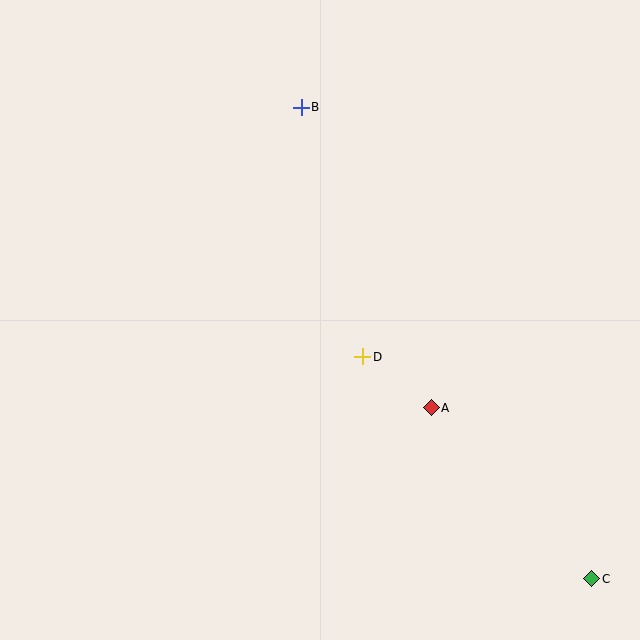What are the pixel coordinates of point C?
Point C is at (592, 579).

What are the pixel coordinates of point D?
Point D is at (363, 357).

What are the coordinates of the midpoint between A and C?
The midpoint between A and C is at (512, 493).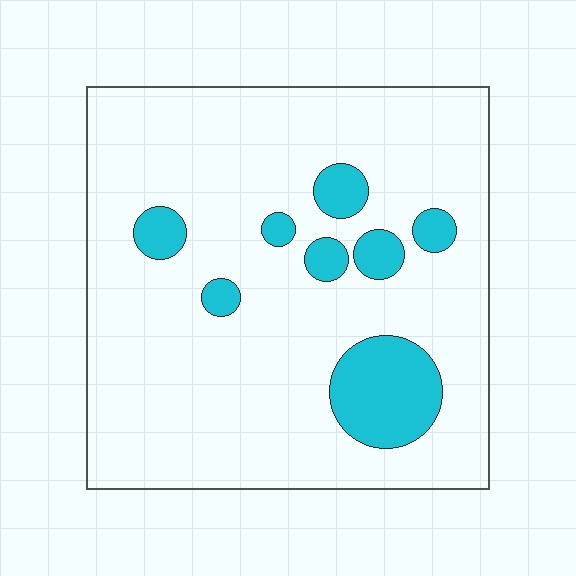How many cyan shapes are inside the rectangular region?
8.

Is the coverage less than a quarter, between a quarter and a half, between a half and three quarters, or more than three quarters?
Less than a quarter.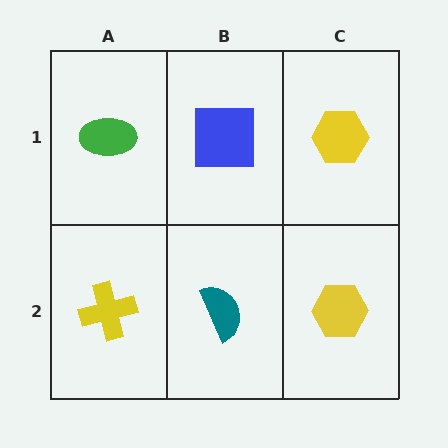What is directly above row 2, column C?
A yellow hexagon.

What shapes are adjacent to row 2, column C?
A yellow hexagon (row 1, column C), a teal semicircle (row 2, column B).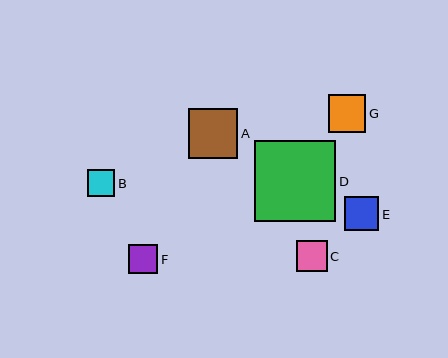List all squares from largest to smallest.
From largest to smallest: D, A, G, E, C, F, B.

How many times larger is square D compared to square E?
Square D is approximately 2.4 times the size of square E.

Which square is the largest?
Square D is the largest with a size of approximately 81 pixels.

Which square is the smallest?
Square B is the smallest with a size of approximately 27 pixels.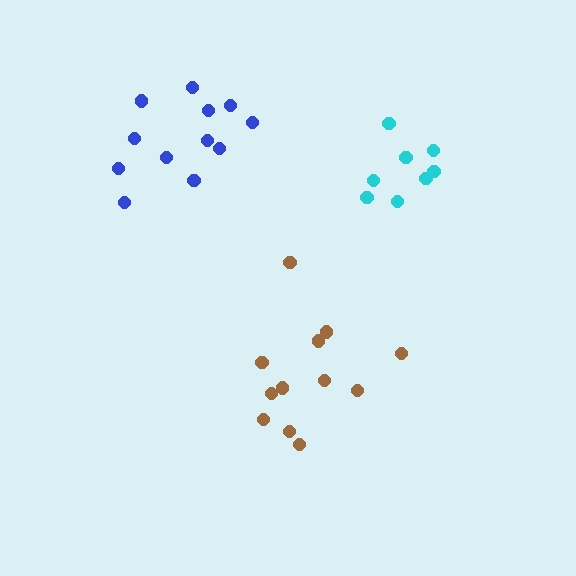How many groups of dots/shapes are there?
There are 3 groups.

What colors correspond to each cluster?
The clusters are colored: brown, cyan, blue.